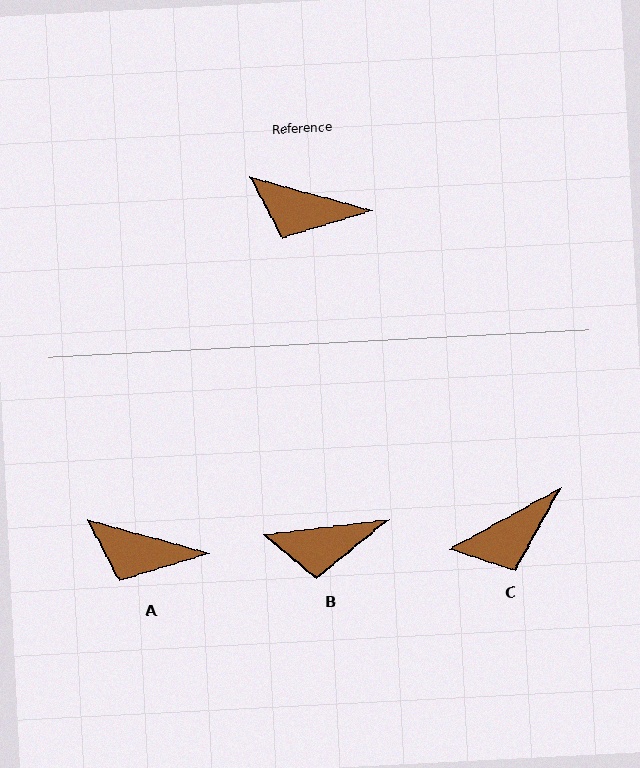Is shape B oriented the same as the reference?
No, it is off by about 22 degrees.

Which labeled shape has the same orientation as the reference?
A.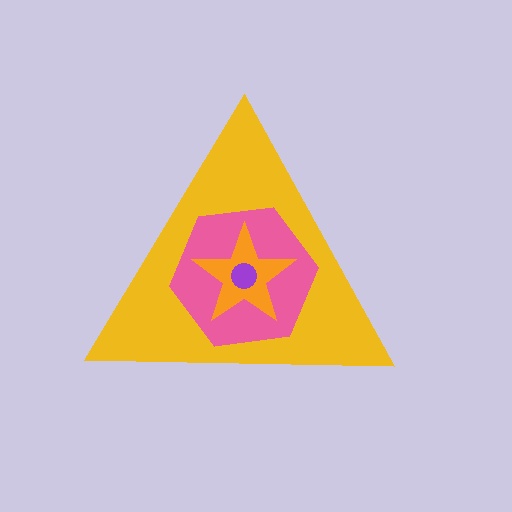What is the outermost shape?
The yellow triangle.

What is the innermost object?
The purple circle.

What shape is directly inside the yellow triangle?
The pink hexagon.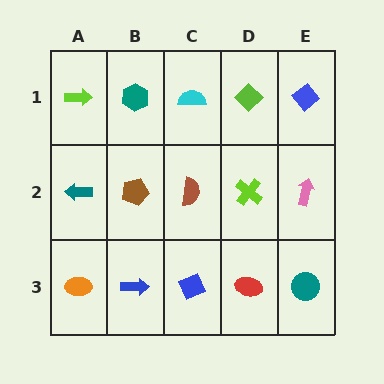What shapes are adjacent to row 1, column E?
A pink arrow (row 2, column E), a lime diamond (row 1, column D).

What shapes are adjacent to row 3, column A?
A teal arrow (row 2, column A), a blue arrow (row 3, column B).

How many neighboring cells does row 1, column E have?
2.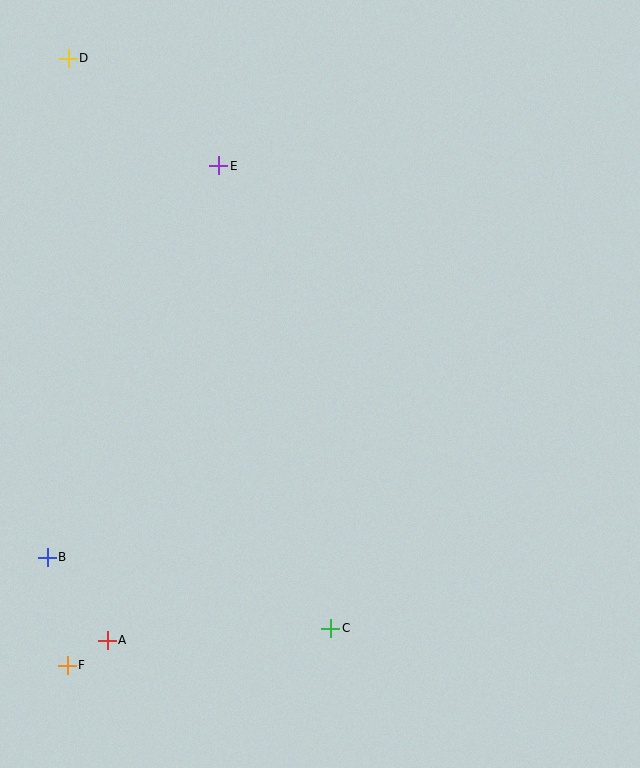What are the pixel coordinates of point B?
Point B is at (47, 557).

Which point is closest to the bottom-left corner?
Point F is closest to the bottom-left corner.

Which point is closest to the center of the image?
Point E at (219, 166) is closest to the center.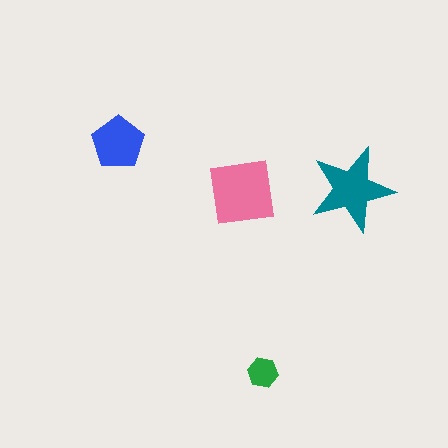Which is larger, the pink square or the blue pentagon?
The pink square.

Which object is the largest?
The pink square.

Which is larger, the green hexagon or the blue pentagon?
The blue pentagon.